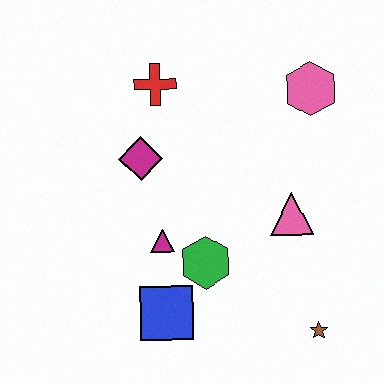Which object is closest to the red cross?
The magenta diamond is closest to the red cross.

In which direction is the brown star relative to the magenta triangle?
The brown star is to the right of the magenta triangle.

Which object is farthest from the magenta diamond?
The brown star is farthest from the magenta diamond.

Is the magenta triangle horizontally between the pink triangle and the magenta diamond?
Yes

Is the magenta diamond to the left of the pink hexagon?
Yes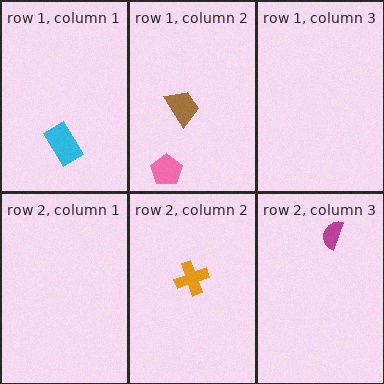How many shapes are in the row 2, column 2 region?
1.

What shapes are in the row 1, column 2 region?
The pink pentagon, the brown trapezoid.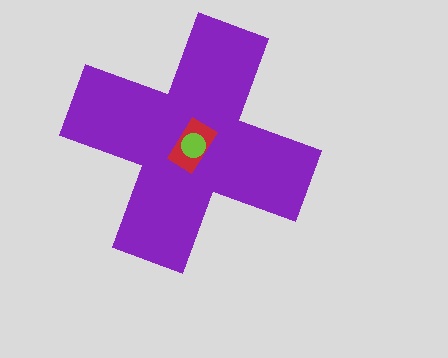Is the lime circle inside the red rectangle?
Yes.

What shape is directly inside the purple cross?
The red rectangle.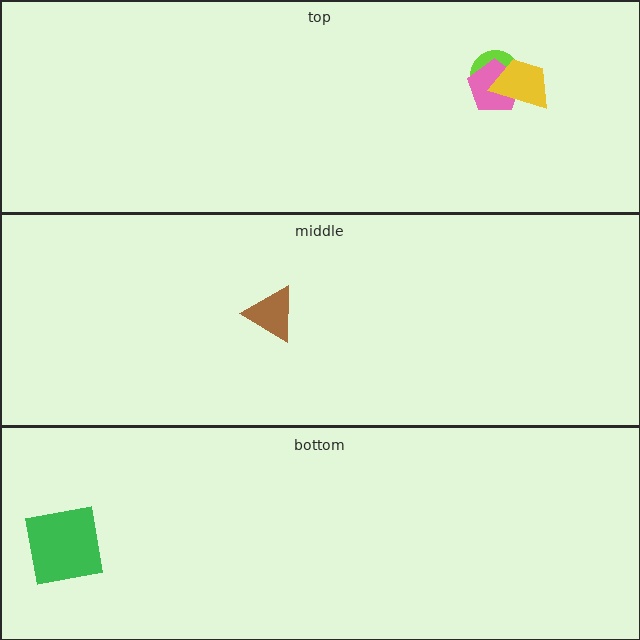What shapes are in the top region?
The lime circle, the pink pentagon, the yellow trapezoid.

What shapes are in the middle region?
The brown triangle.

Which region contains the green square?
The bottom region.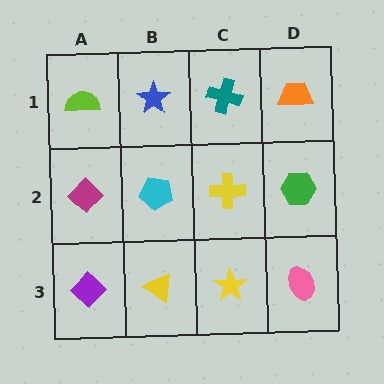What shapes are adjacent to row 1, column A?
A magenta diamond (row 2, column A), a blue star (row 1, column B).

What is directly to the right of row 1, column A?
A blue star.